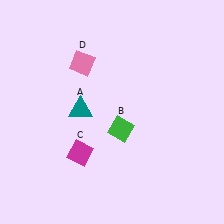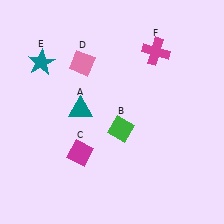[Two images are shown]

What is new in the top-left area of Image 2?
A teal star (E) was added in the top-left area of Image 2.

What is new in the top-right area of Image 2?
A magenta cross (F) was added in the top-right area of Image 2.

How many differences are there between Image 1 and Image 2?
There are 2 differences between the two images.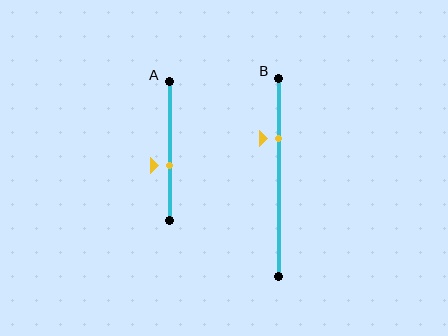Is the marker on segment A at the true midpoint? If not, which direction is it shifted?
No, the marker on segment A is shifted downward by about 10% of the segment length.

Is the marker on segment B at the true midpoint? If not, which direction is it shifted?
No, the marker on segment B is shifted upward by about 20% of the segment length.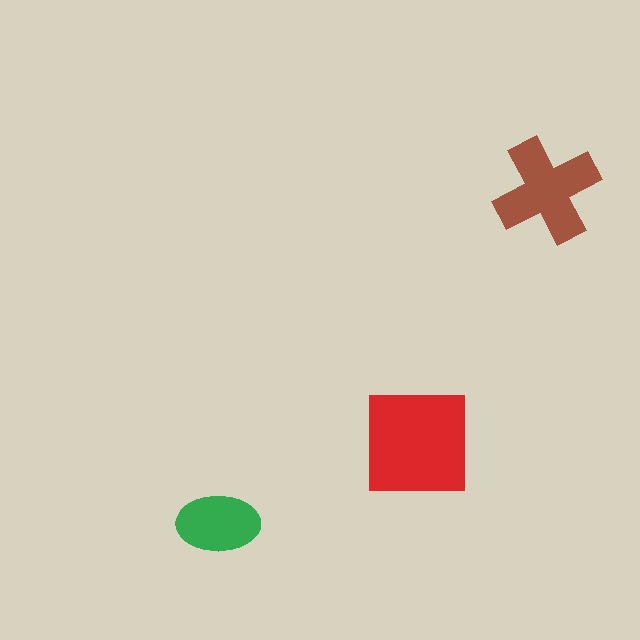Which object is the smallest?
The green ellipse.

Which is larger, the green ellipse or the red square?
The red square.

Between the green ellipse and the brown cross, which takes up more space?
The brown cross.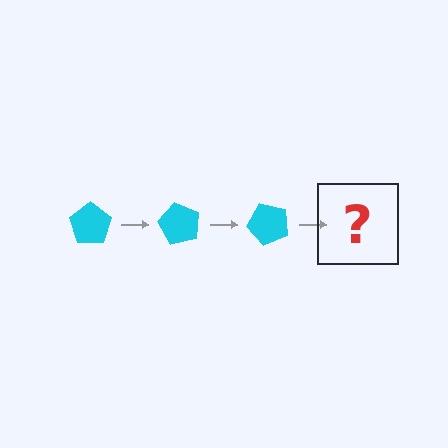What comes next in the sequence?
The next element should be a cyan pentagon rotated 180 degrees.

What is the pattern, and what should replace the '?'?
The pattern is that the pentagon rotates 60 degrees each step. The '?' should be a cyan pentagon rotated 180 degrees.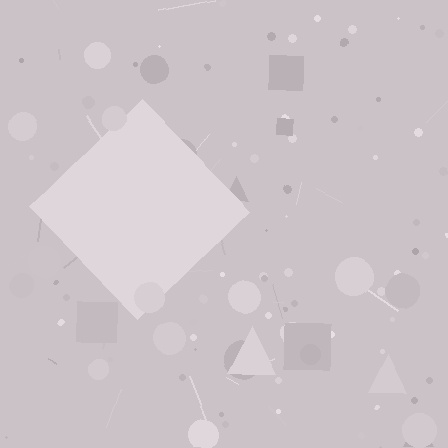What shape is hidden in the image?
A diamond is hidden in the image.